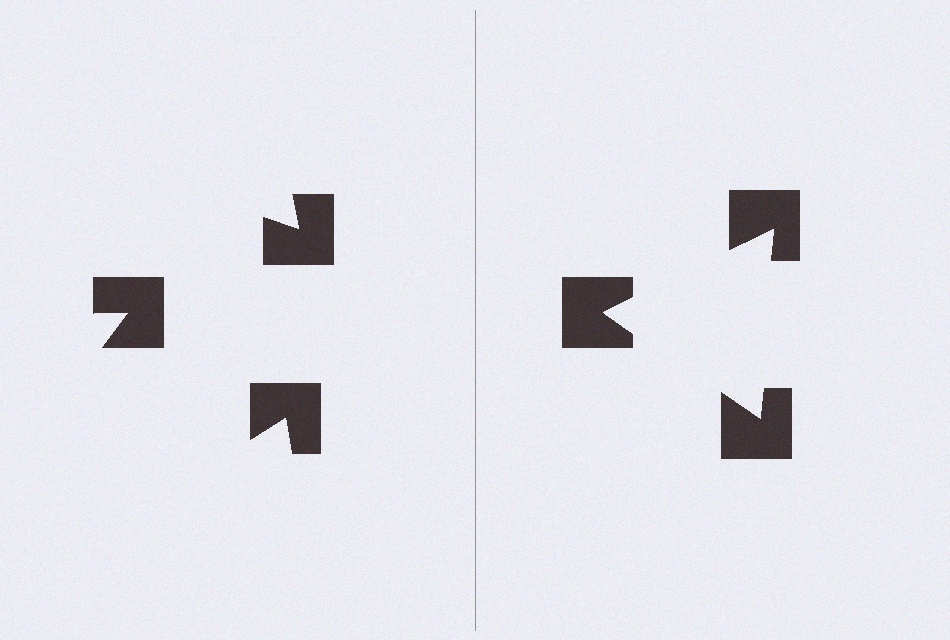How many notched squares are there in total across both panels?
6 — 3 on each side.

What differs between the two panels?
The notched squares are positioned identically on both sides; only the wedge orientations differ. On the right they align to a triangle; on the left they are misaligned.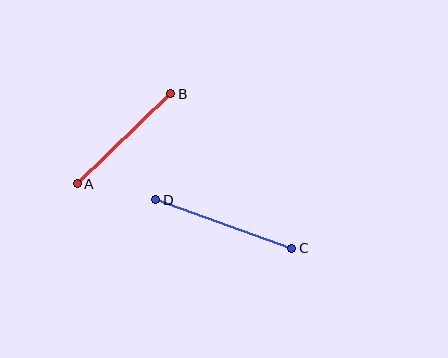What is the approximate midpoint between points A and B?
The midpoint is at approximately (124, 139) pixels.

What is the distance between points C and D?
The distance is approximately 144 pixels.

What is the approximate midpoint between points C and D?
The midpoint is at approximately (224, 224) pixels.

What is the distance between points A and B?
The distance is approximately 130 pixels.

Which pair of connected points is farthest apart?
Points C and D are farthest apart.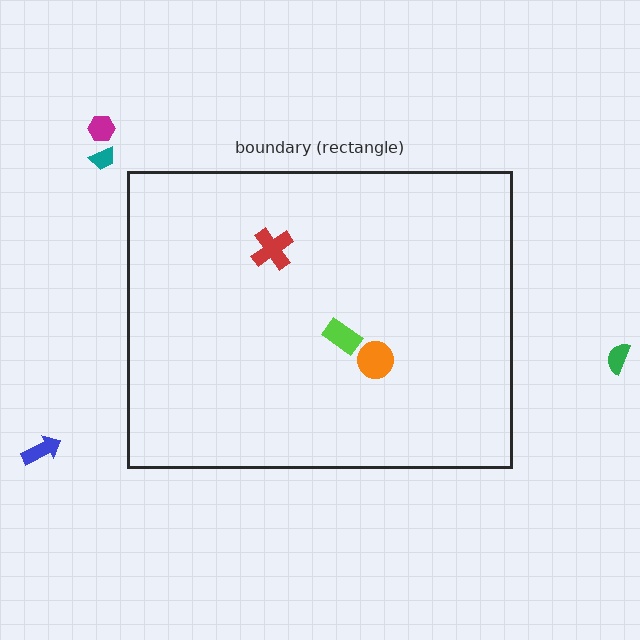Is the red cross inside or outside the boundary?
Inside.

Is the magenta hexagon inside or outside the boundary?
Outside.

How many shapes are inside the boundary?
3 inside, 4 outside.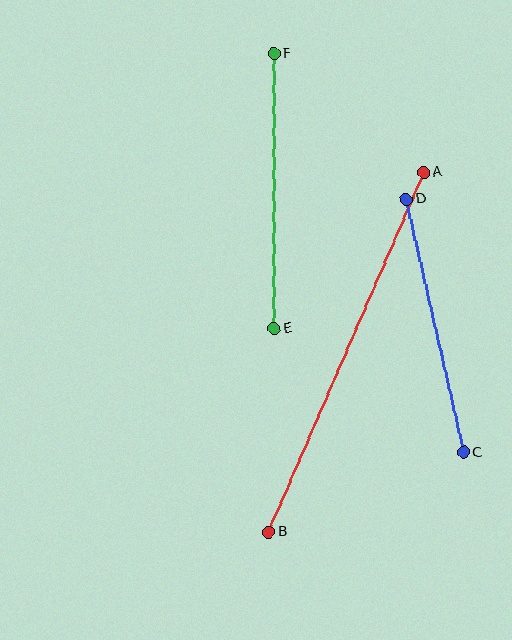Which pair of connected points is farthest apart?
Points A and B are farthest apart.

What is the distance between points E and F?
The distance is approximately 274 pixels.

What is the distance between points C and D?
The distance is approximately 260 pixels.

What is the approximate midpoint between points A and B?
The midpoint is at approximately (346, 352) pixels.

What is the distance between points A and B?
The distance is approximately 391 pixels.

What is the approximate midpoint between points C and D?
The midpoint is at approximately (435, 326) pixels.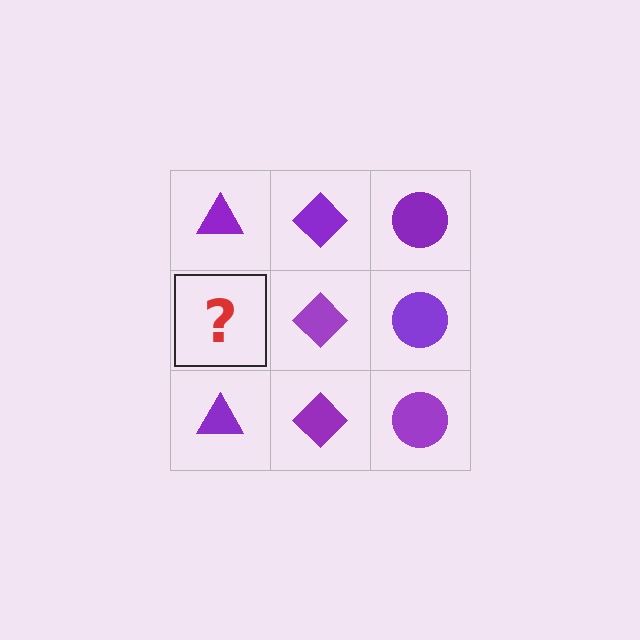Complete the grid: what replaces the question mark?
The question mark should be replaced with a purple triangle.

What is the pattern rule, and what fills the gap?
The rule is that each column has a consistent shape. The gap should be filled with a purple triangle.